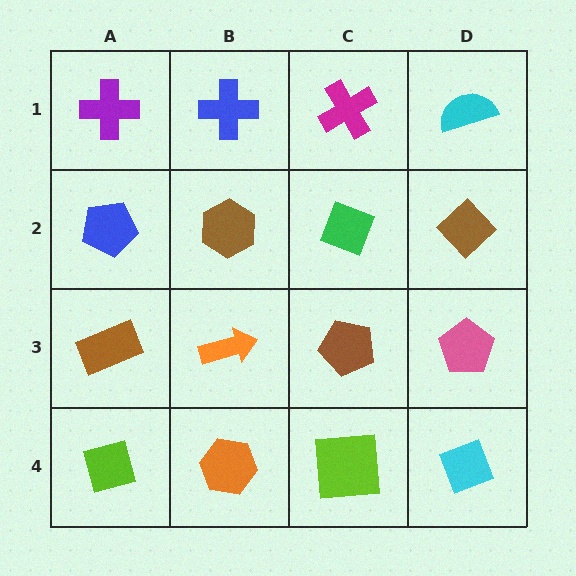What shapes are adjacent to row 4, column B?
An orange arrow (row 3, column B), a lime diamond (row 4, column A), a lime square (row 4, column C).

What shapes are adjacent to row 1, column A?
A blue pentagon (row 2, column A), a blue cross (row 1, column B).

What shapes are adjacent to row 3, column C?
A green diamond (row 2, column C), a lime square (row 4, column C), an orange arrow (row 3, column B), a pink pentagon (row 3, column D).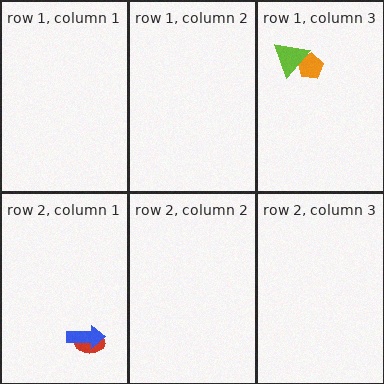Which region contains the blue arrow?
The row 2, column 1 region.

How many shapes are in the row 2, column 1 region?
2.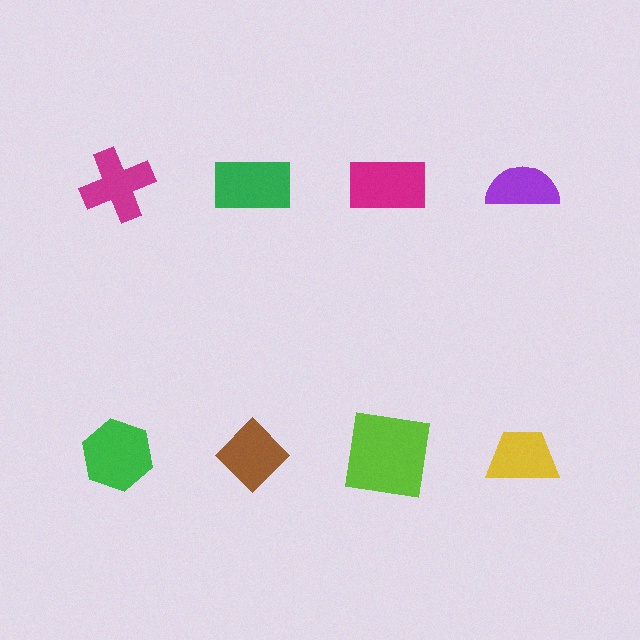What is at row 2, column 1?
A green hexagon.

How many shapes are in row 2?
4 shapes.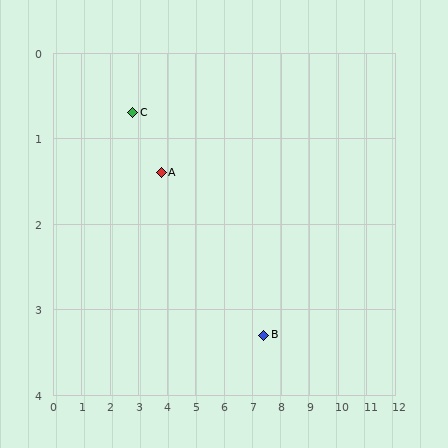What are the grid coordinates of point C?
Point C is at approximately (2.8, 0.7).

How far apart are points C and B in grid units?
Points C and B are about 5.3 grid units apart.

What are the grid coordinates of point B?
Point B is at approximately (7.4, 3.3).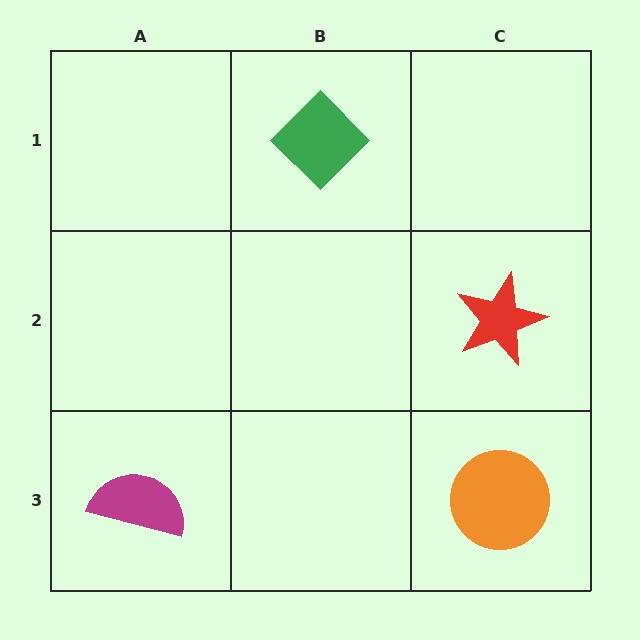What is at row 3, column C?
An orange circle.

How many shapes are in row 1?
1 shape.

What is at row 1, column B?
A green diamond.